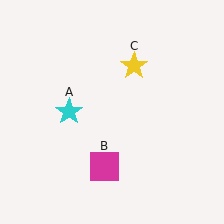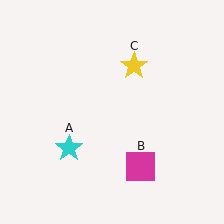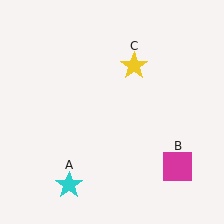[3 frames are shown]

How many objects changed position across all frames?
2 objects changed position: cyan star (object A), magenta square (object B).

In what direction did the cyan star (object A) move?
The cyan star (object A) moved down.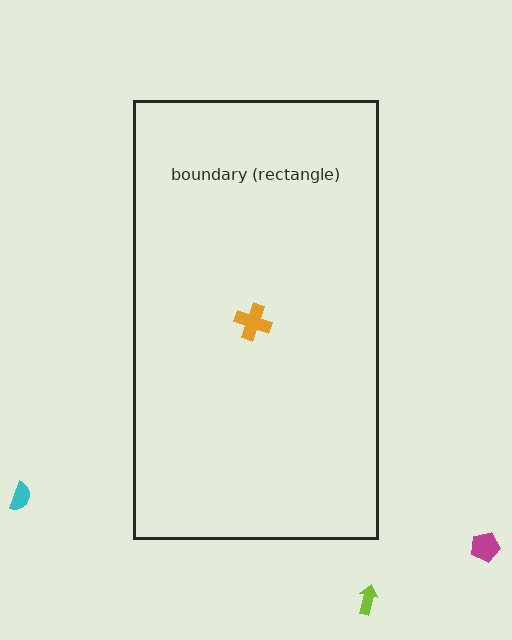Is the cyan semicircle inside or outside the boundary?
Outside.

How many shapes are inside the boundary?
1 inside, 3 outside.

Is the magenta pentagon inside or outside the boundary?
Outside.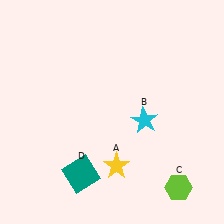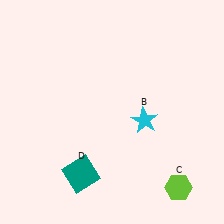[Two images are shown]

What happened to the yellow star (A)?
The yellow star (A) was removed in Image 2. It was in the bottom-right area of Image 1.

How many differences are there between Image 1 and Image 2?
There is 1 difference between the two images.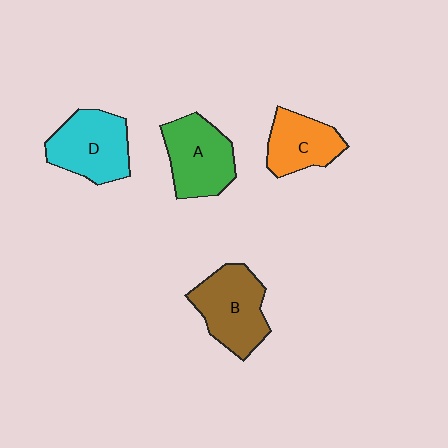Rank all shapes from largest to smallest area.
From largest to smallest: B (brown), D (cyan), A (green), C (orange).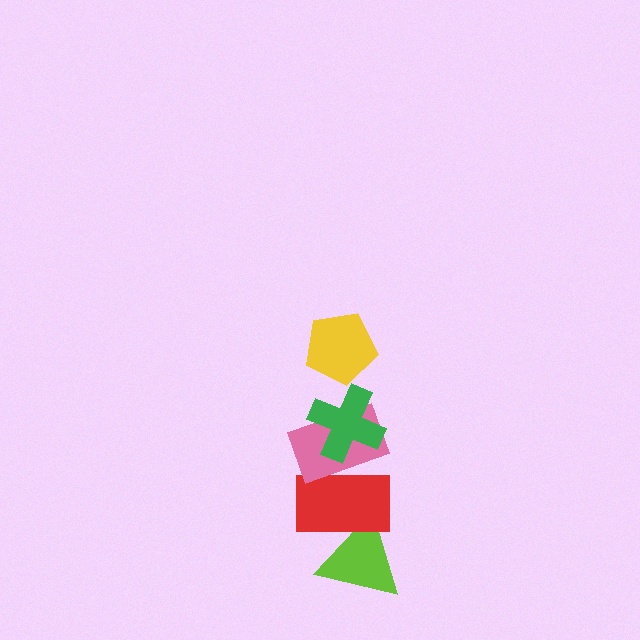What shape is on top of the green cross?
The yellow pentagon is on top of the green cross.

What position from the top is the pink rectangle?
The pink rectangle is 3rd from the top.